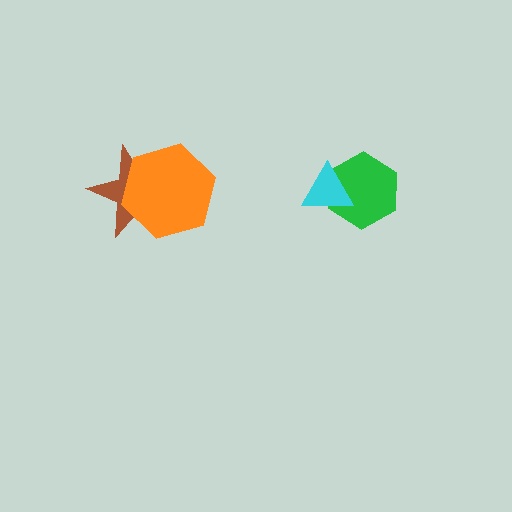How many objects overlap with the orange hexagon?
1 object overlaps with the orange hexagon.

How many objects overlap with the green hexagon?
1 object overlaps with the green hexagon.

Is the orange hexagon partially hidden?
No, no other shape covers it.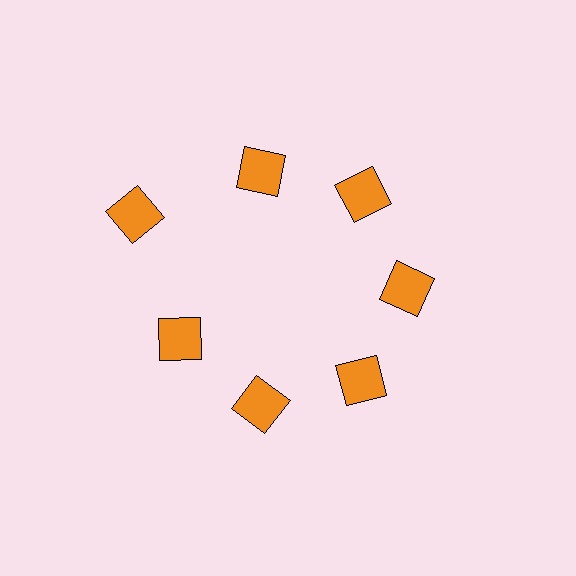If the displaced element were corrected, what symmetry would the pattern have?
It would have 7-fold rotational symmetry — the pattern would map onto itself every 51 degrees.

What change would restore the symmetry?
The symmetry would be restored by moving it inward, back onto the ring so that all 7 squares sit at equal angles and equal distance from the center.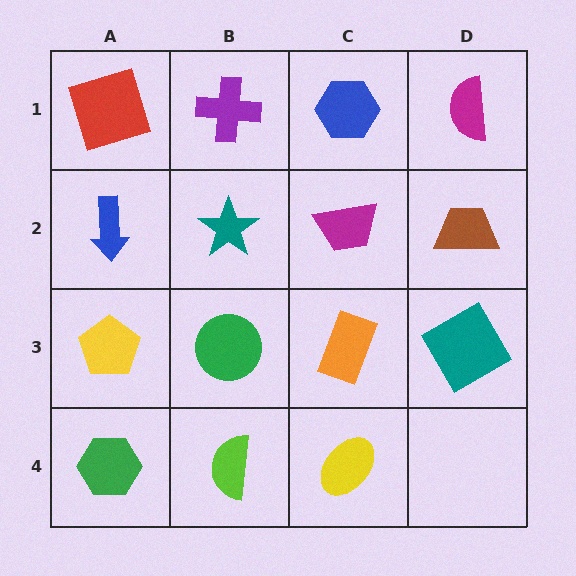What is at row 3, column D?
A teal diamond.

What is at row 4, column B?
A lime semicircle.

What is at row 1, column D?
A magenta semicircle.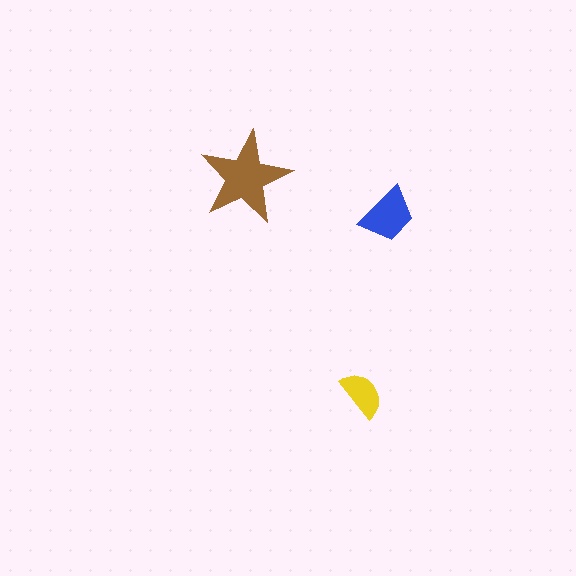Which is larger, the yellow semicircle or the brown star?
The brown star.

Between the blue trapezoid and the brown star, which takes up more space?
The brown star.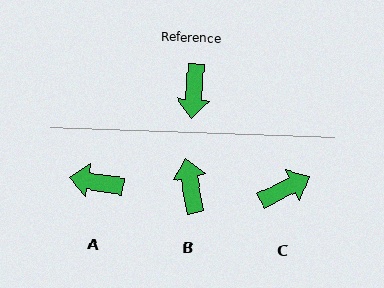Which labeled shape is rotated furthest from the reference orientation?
B, about 164 degrees away.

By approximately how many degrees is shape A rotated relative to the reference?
Approximately 94 degrees clockwise.